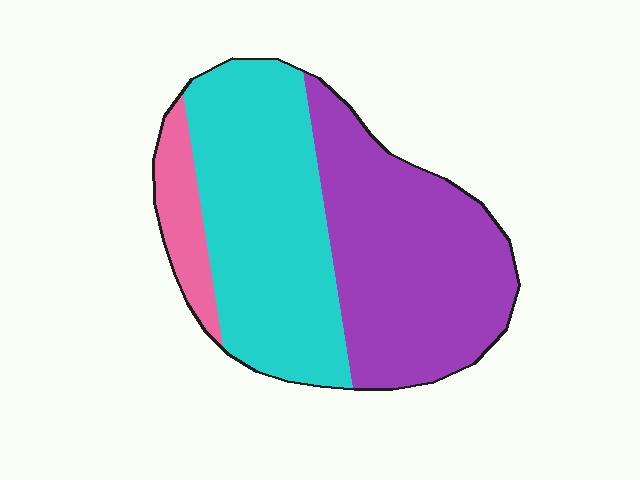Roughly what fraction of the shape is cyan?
Cyan covers roughly 45% of the shape.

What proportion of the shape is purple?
Purple takes up between a third and a half of the shape.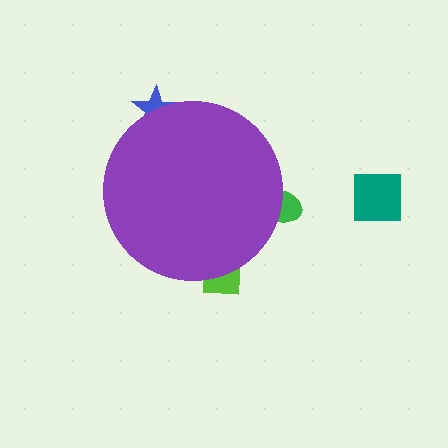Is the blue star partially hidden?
Yes, the blue star is partially hidden behind the purple circle.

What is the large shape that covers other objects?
A purple circle.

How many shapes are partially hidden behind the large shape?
3 shapes are partially hidden.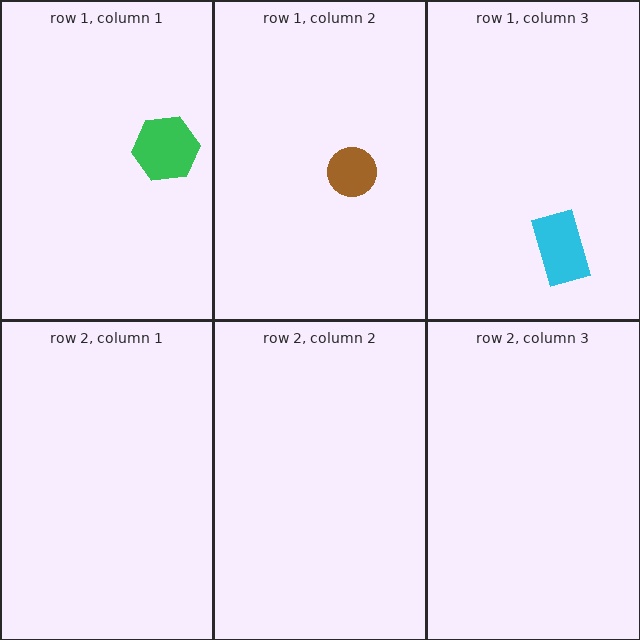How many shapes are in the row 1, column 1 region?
1.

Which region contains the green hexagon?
The row 1, column 1 region.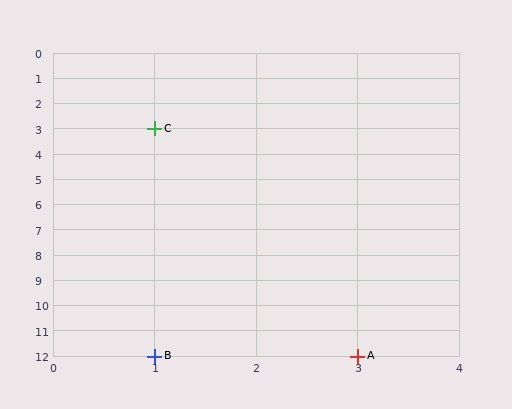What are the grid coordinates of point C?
Point C is at grid coordinates (1, 3).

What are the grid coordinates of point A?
Point A is at grid coordinates (3, 12).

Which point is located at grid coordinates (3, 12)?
Point A is at (3, 12).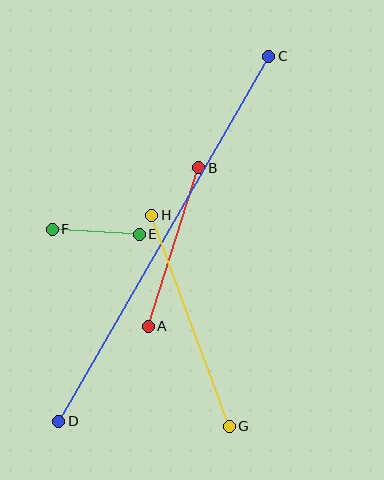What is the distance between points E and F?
The distance is approximately 88 pixels.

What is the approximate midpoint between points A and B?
The midpoint is at approximately (173, 247) pixels.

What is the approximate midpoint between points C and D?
The midpoint is at approximately (164, 239) pixels.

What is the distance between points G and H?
The distance is approximately 225 pixels.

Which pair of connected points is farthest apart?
Points C and D are farthest apart.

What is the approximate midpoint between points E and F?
The midpoint is at approximately (96, 232) pixels.